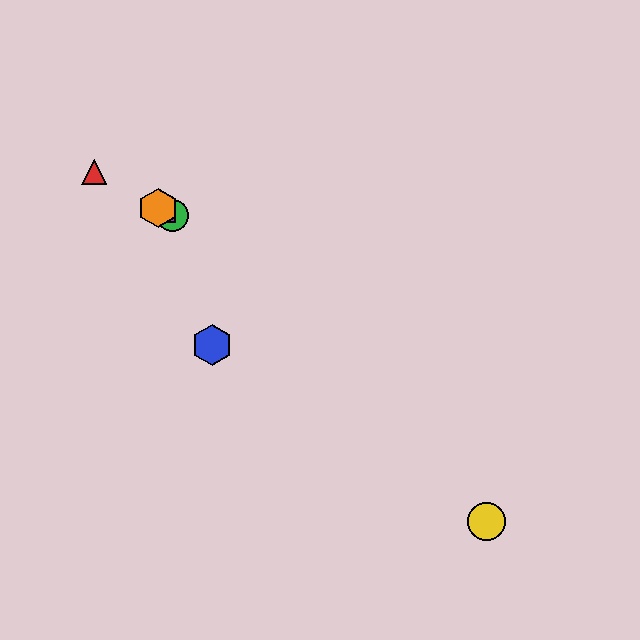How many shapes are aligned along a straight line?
4 shapes (the red triangle, the green circle, the purple square, the orange hexagon) are aligned along a straight line.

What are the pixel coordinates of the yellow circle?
The yellow circle is at (486, 522).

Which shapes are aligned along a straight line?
The red triangle, the green circle, the purple square, the orange hexagon are aligned along a straight line.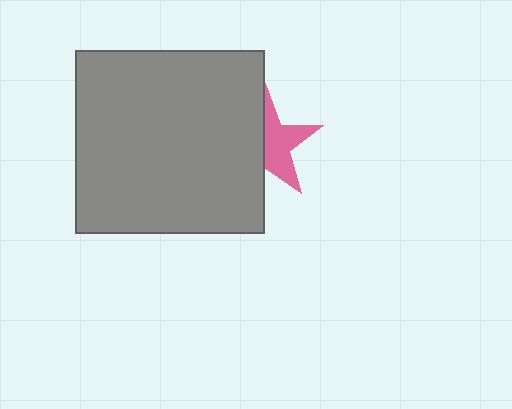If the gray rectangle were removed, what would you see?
You would see the complete pink star.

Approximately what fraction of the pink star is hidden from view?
Roughly 49% of the pink star is hidden behind the gray rectangle.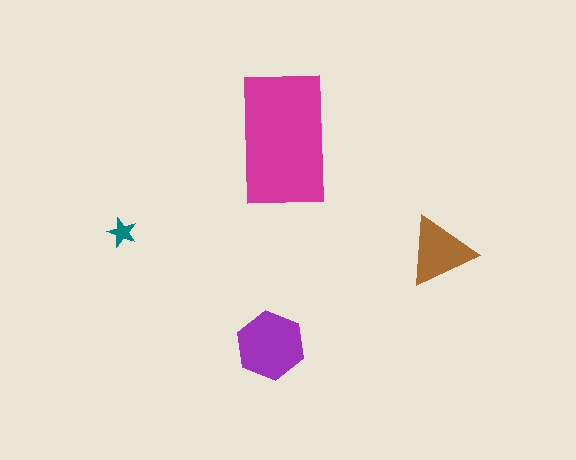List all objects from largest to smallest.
The magenta rectangle, the purple hexagon, the brown triangle, the teal star.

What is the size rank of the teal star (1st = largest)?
4th.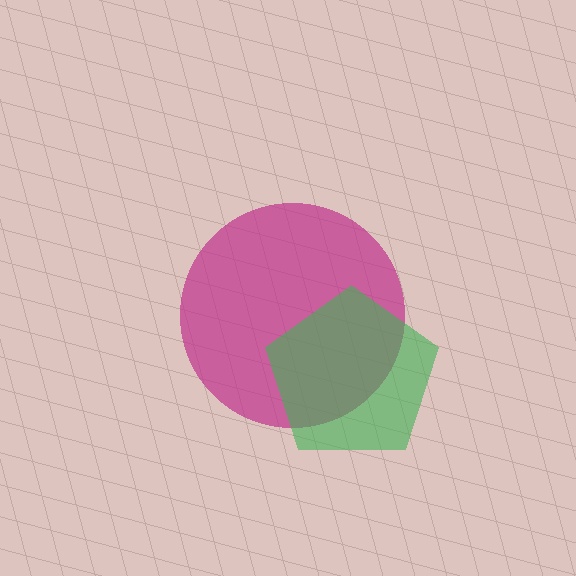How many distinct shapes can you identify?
There are 2 distinct shapes: a magenta circle, a green pentagon.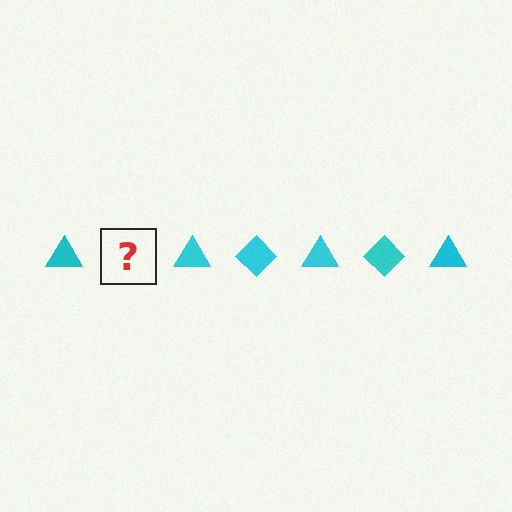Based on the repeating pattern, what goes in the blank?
The blank should be a cyan diamond.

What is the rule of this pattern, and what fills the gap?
The rule is that the pattern cycles through triangle, diamond shapes in cyan. The gap should be filled with a cyan diamond.